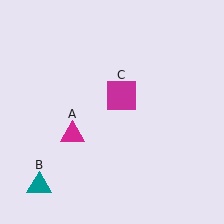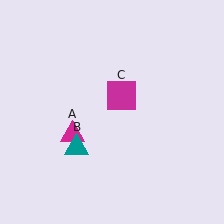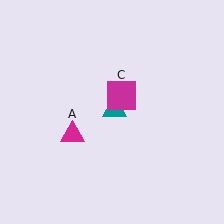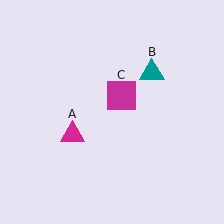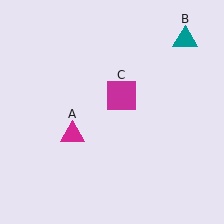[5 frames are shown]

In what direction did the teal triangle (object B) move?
The teal triangle (object B) moved up and to the right.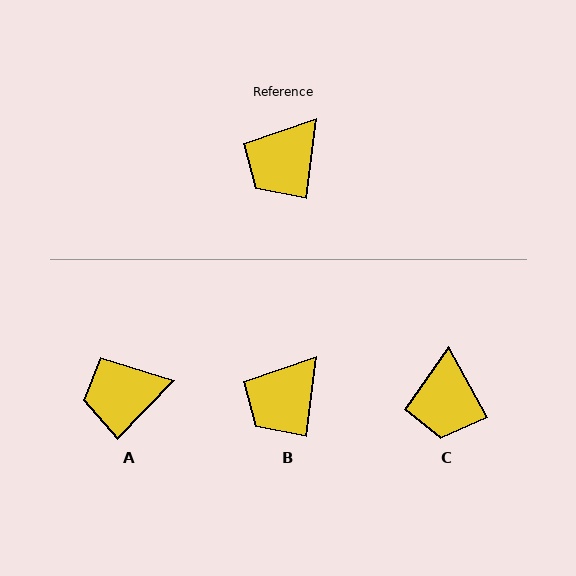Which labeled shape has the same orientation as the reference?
B.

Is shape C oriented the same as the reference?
No, it is off by about 36 degrees.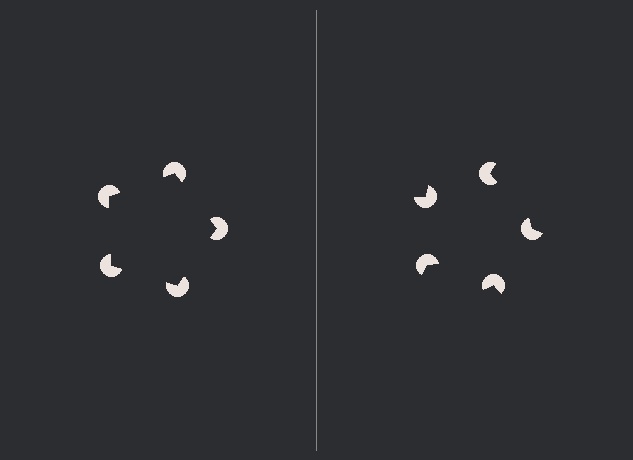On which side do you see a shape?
An illusory pentagon appears on the left side. On the right side the wedge cuts are rotated, so no coherent shape forms.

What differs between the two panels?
The pac-man discs are positioned identically on both sides; only the wedge orientations differ. On the left they align to a pentagon; on the right they are misaligned.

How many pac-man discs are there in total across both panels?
10 — 5 on each side.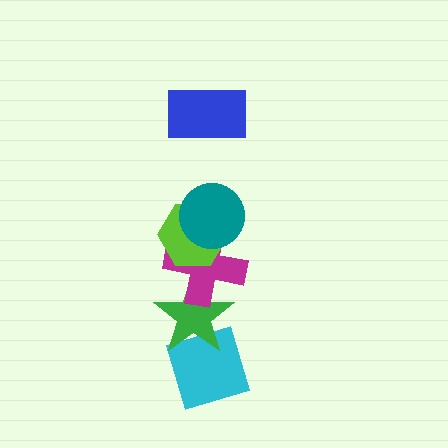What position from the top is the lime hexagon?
The lime hexagon is 3rd from the top.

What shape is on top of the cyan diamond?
The green star is on top of the cyan diamond.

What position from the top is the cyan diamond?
The cyan diamond is 6th from the top.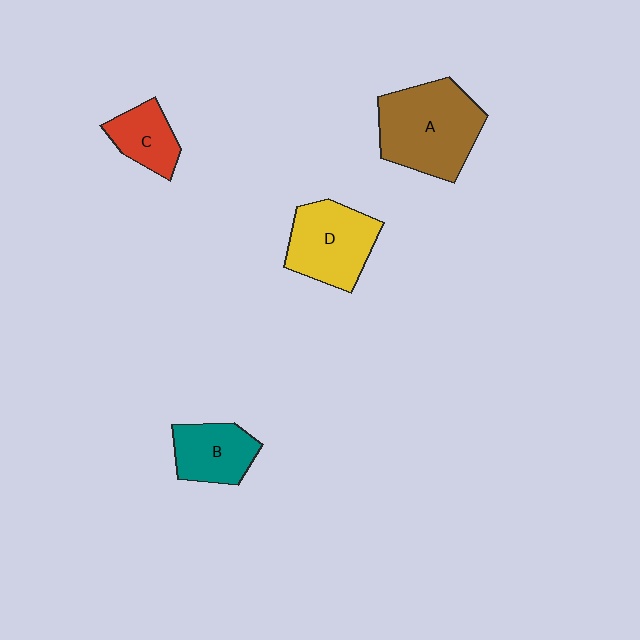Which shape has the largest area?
Shape A (brown).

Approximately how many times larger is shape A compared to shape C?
Approximately 2.2 times.